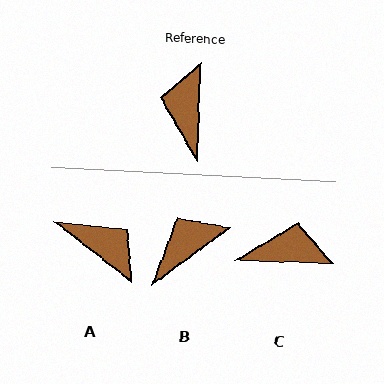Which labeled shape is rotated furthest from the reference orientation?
A, about 126 degrees away.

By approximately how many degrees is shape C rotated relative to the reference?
Approximately 90 degrees clockwise.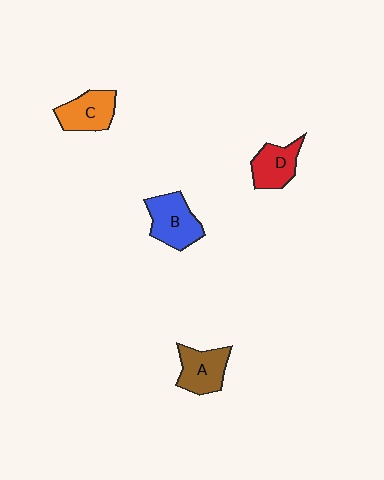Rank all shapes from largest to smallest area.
From largest to smallest: B (blue), A (brown), C (orange), D (red).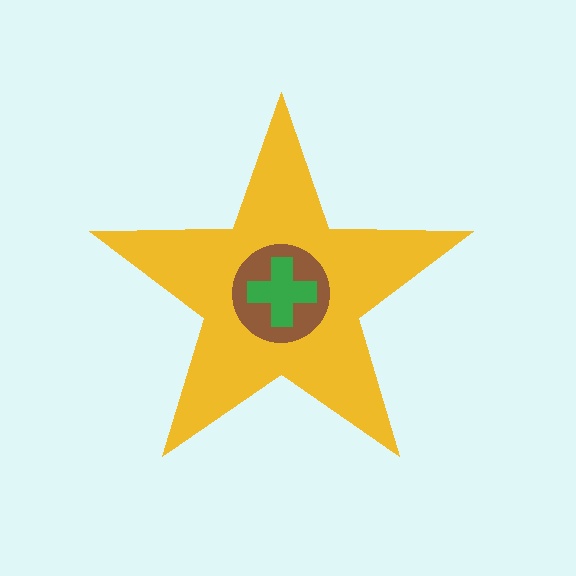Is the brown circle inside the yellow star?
Yes.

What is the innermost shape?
The green cross.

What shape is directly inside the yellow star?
The brown circle.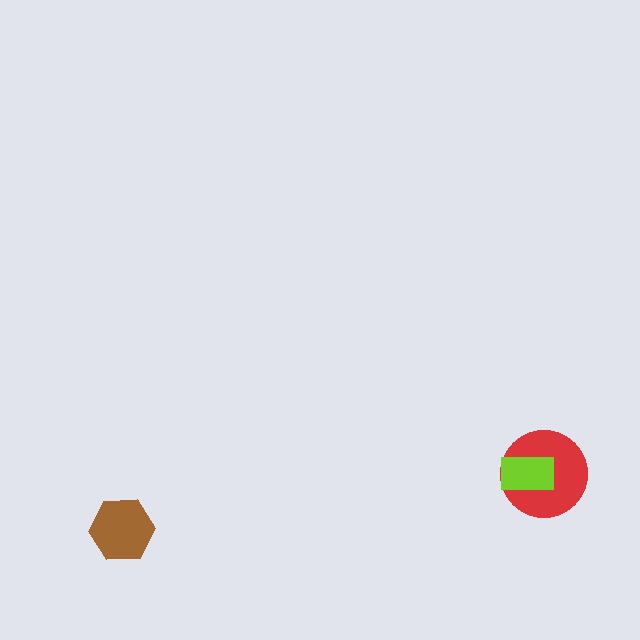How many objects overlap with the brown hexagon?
0 objects overlap with the brown hexagon.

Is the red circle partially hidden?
Yes, it is partially covered by another shape.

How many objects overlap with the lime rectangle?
1 object overlaps with the lime rectangle.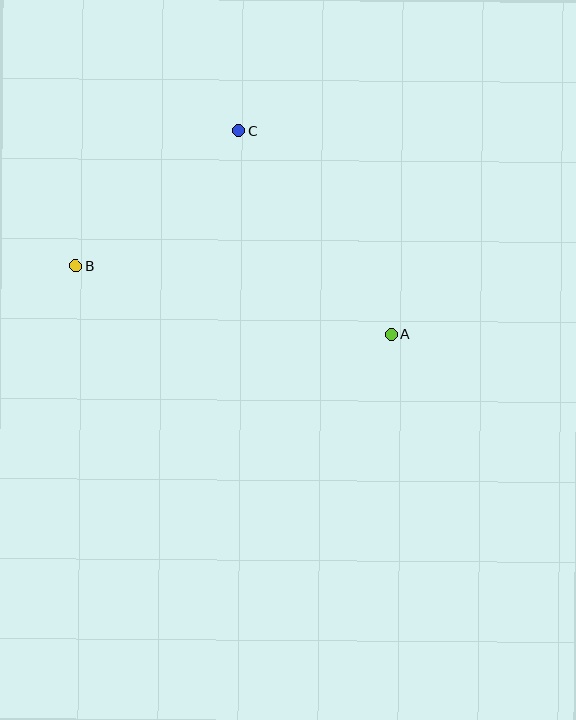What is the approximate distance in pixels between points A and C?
The distance between A and C is approximately 255 pixels.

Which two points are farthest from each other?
Points A and B are farthest from each other.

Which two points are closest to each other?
Points B and C are closest to each other.